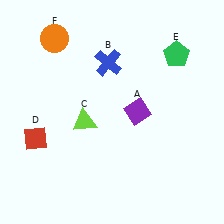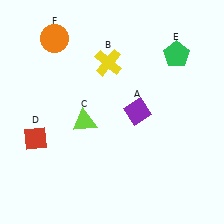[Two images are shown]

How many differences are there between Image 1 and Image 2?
There is 1 difference between the two images.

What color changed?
The cross (B) changed from blue in Image 1 to yellow in Image 2.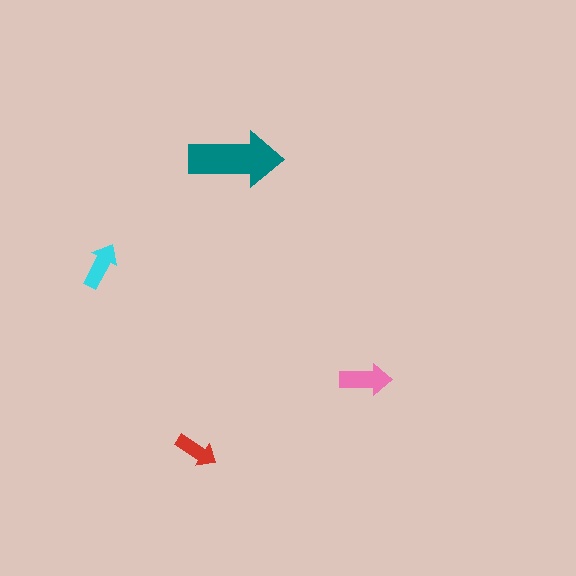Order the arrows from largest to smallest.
the teal one, the pink one, the cyan one, the red one.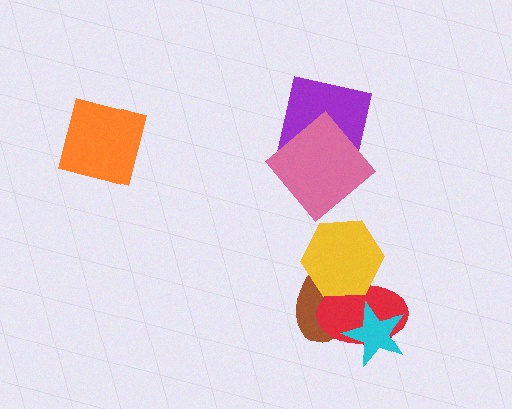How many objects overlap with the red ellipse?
3 objects overlap with the red ellipse.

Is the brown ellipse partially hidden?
Yes, it is partially covered by another shape.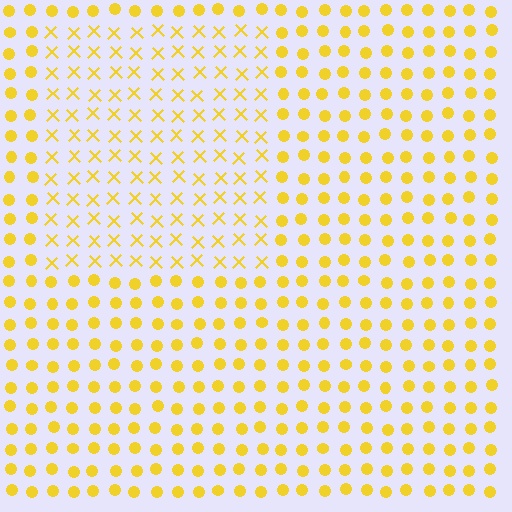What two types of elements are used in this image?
The image uses X marks inside the rectangle region and circles outside it.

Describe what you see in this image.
The image is filled with small yellow elements arranged in a uniform grid. A rectangle-shaped region contains X marks, while the surrounding area contains circles. The boundary is defined purely by the change in element shape.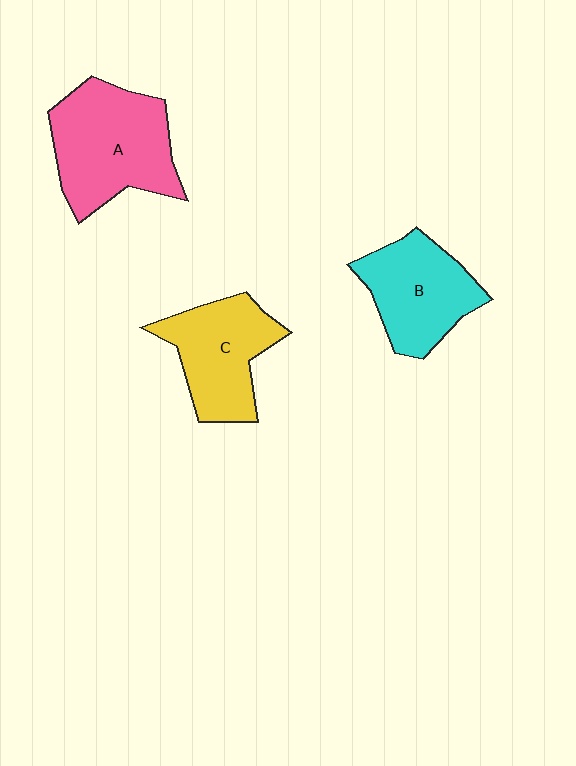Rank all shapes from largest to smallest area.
From largest to smallest: A (pink), C (yellow), B (cyan).